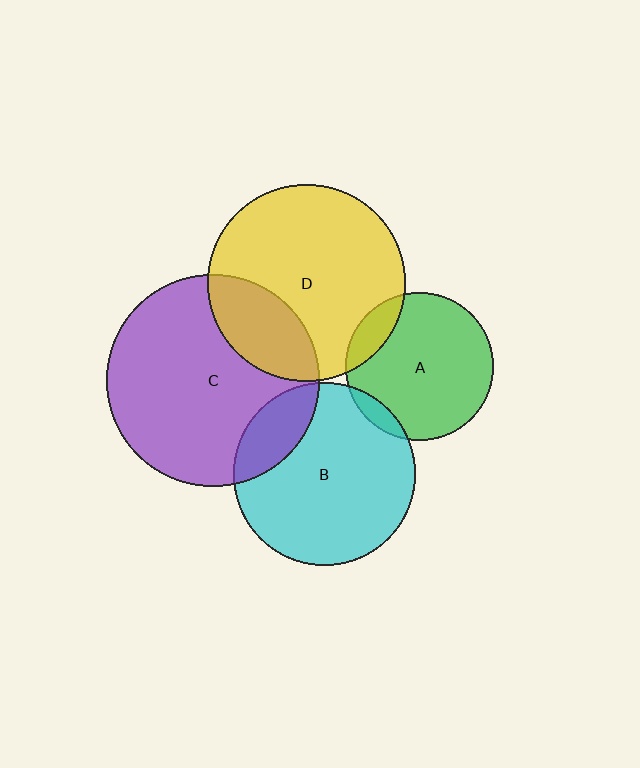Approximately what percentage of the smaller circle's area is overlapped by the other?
Approximately 5%.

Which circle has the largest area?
Circle C (purple).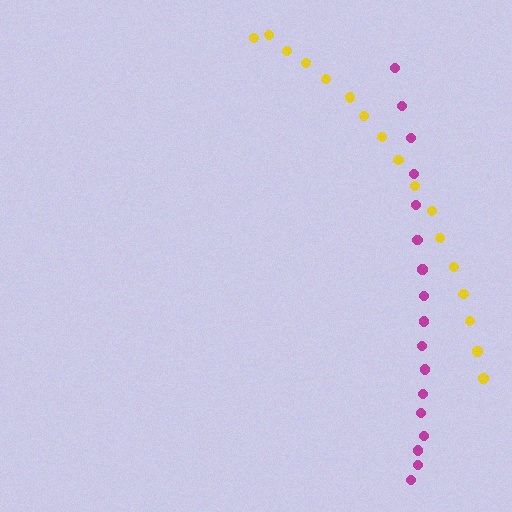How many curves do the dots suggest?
There are 2 distinct paths.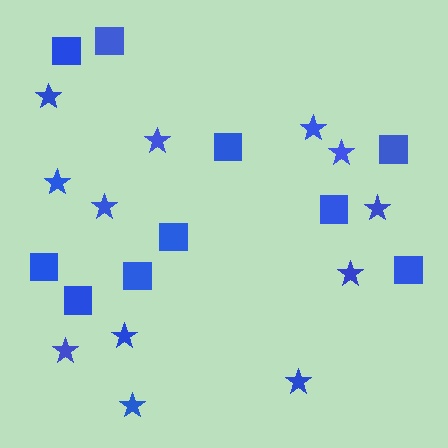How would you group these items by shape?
There are 2 groups: one group of stars (12) and one group of squares (10).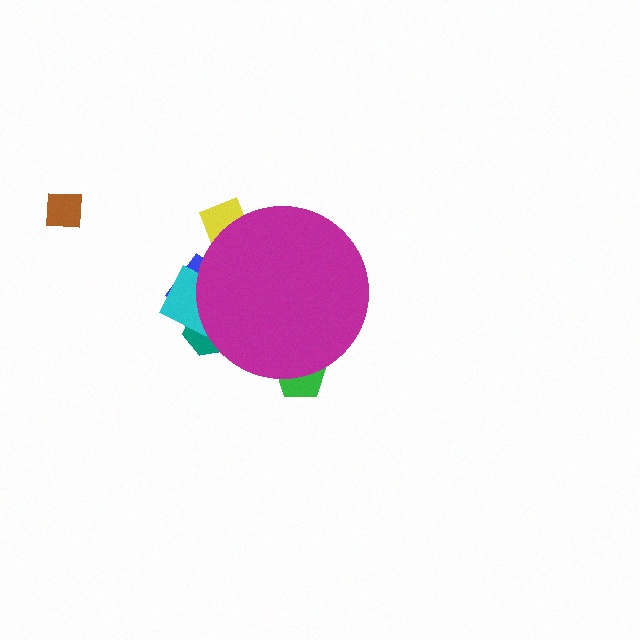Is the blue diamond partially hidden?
Yes, the blue diamond is partially hidden behind the magenta circle.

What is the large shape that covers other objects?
A magenta circle.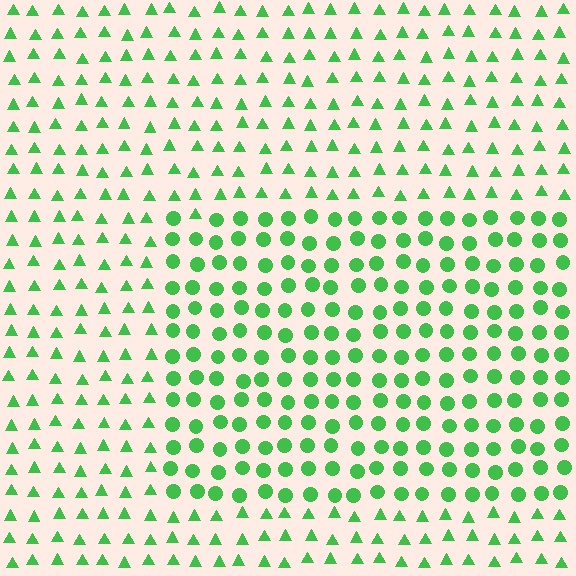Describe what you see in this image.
The image is filled with small green elements arranged in a uniform grid. A rectangle-shaped region contains circles, while the surrounding area contains triangles. The boundary is defined purely by the change in element shape.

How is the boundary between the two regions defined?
The boundary is defined by a change in element shape: circles inside vs. triangles outside. All elements share the same color and spacing.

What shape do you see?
I see a rectangle.